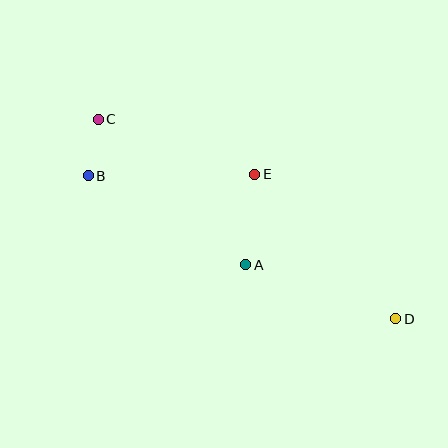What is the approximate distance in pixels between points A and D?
The distance between A and D is approximately 160 pixels.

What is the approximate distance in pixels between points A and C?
The distance between A and C is approximately 207 pixels.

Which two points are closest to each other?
Points B and C are closest to each other.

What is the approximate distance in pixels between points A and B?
The distance between A and B is approximately 181 pixels.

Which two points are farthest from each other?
Points C and D are farthest from each other.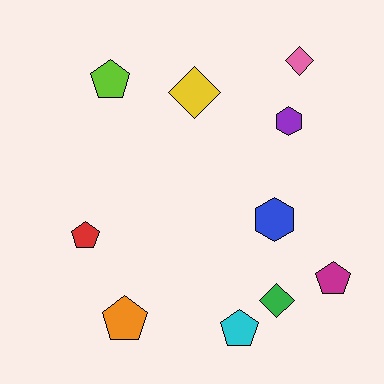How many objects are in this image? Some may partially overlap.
There are 10 objects.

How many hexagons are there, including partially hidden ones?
There are 2 hexagons.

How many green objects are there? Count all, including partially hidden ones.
There is 1 green object.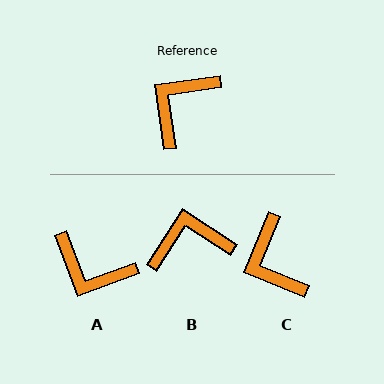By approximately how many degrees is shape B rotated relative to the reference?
Approximately 41 degrees clockwise.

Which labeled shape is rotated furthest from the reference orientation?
A, about 102 degrees away.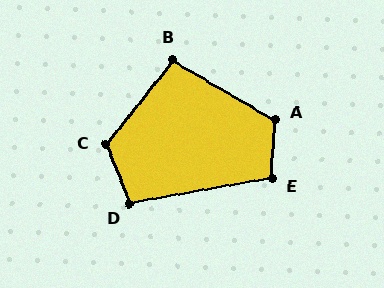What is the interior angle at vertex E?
Approximately 104 degrees (obtuse).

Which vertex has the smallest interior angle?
B, at approximately 98 degrees.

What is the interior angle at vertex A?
Approximately 117 degrees (obtuse).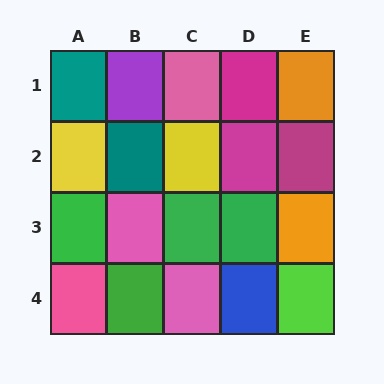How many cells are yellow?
2 cells are yellow.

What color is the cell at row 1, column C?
Pink.